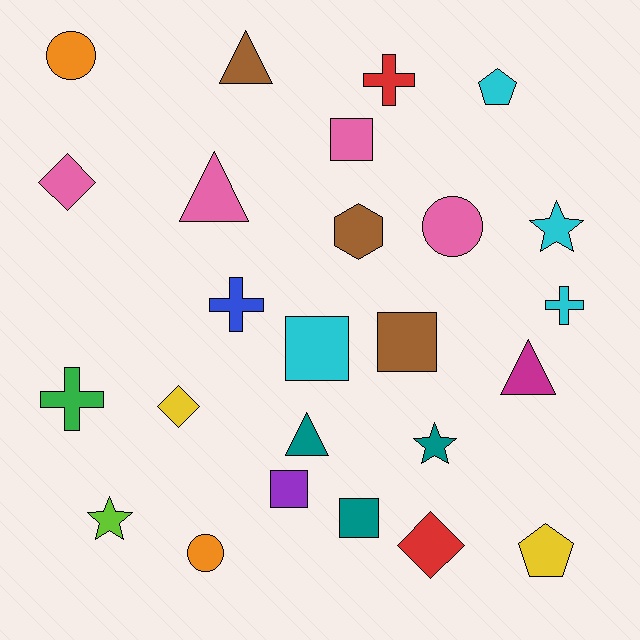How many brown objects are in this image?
There are 3 brown objects.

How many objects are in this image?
There are 25 objects.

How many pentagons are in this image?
There are 2 pentagons.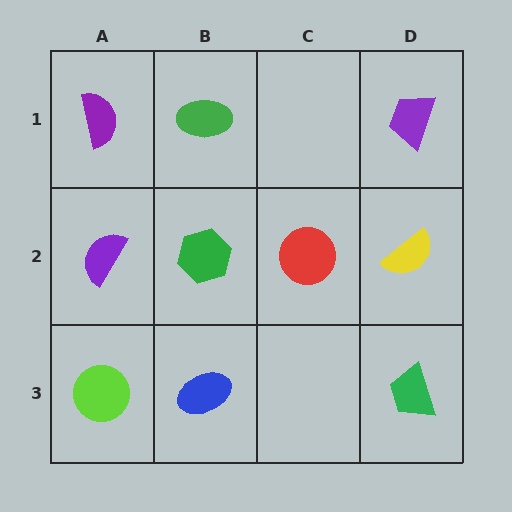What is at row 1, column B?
A green ellipse.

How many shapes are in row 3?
3 shapes.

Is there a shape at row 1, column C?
No, that cell is empty.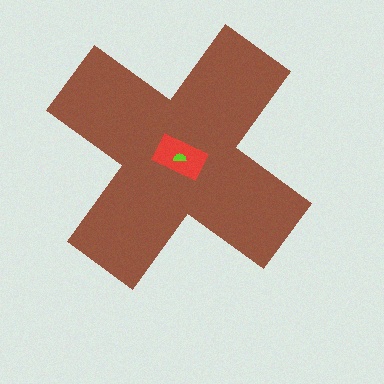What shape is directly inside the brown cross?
The red rectangle.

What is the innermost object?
The lime semicircle.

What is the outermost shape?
The brown cross.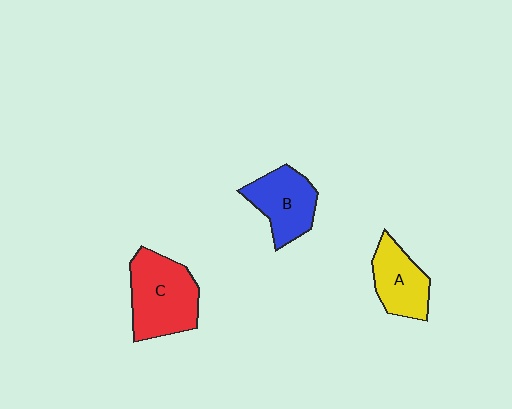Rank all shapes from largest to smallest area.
From largest to smallest: C (red), B (blue), A (yellow).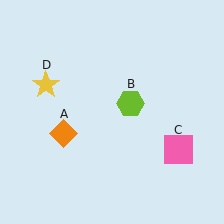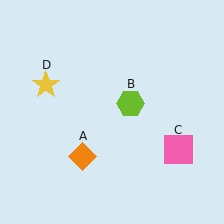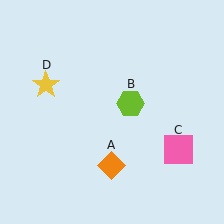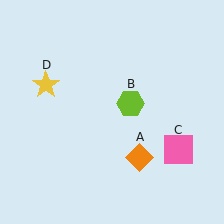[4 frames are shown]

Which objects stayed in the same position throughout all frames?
Lime hexagon (object B) and pink square (object C) and yellow star (object D) remained stationary.